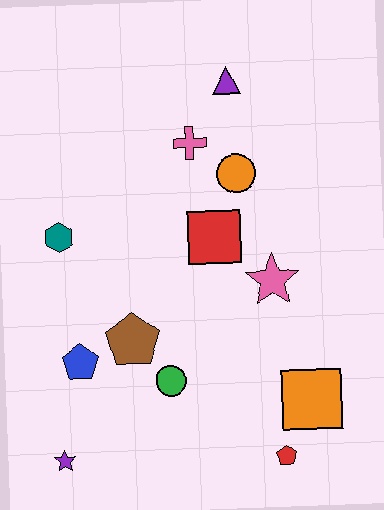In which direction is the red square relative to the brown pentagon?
The red square is above the brown pentagon.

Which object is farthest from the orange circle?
The purple star is farthest from the orange circle.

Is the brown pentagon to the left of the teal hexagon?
No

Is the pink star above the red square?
No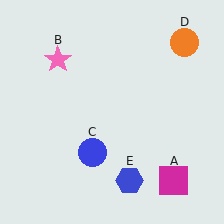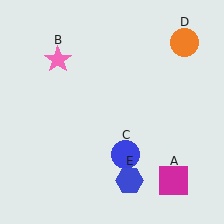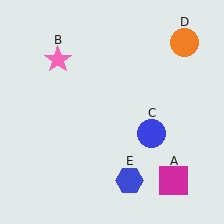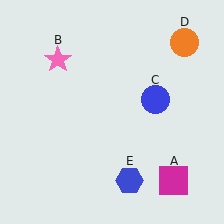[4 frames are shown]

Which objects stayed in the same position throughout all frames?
Magenta square (object A) and pink star (object B) and orange circle (object D) and blue hexagon (object E) remained stationary.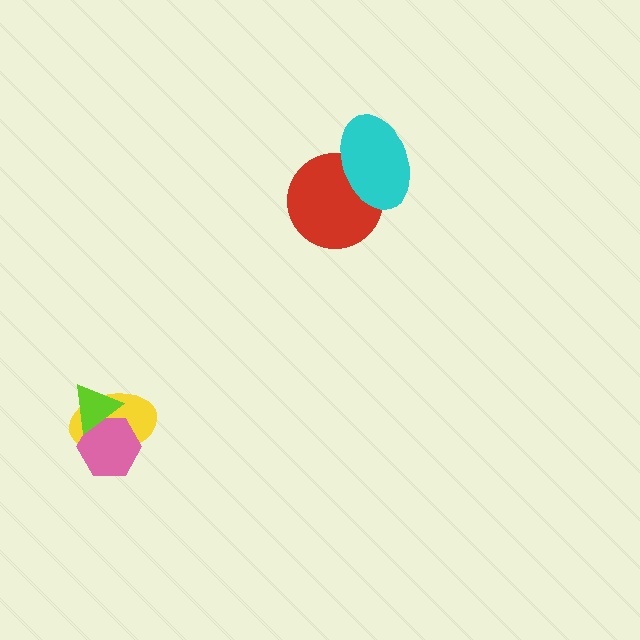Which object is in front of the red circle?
The cyan ellipse is in front of the red circle.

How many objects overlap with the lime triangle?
2 objects overlap with the lime triangle.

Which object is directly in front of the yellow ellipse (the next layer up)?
The pink hexagon is directly in front of the yellow ellipse.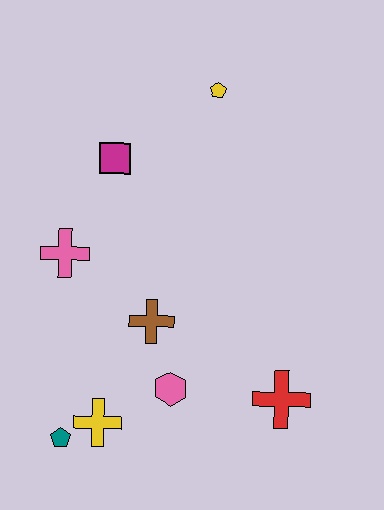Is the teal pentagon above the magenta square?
No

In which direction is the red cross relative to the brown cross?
The red cross is to the right of the brown cross.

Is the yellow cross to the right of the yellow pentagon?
No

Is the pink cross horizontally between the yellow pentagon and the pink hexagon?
No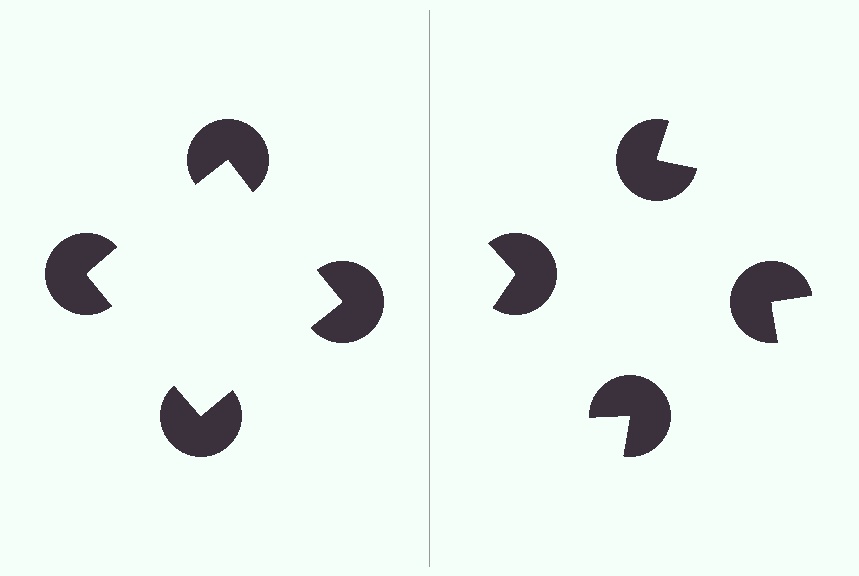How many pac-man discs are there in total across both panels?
8 — 4 on each side.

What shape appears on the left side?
An illusory square.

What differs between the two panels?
The pac-man discs are positioned identically on both sides; only the wedge orientations differ. On the left they align to a square; on the right they are misaligned.